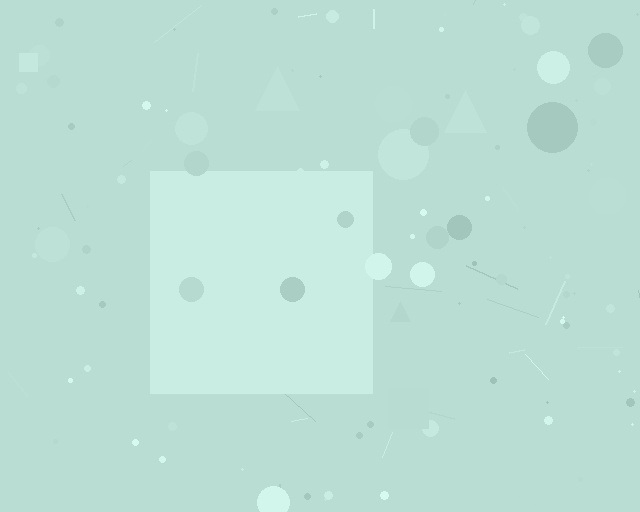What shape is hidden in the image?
A square is hidden in the image.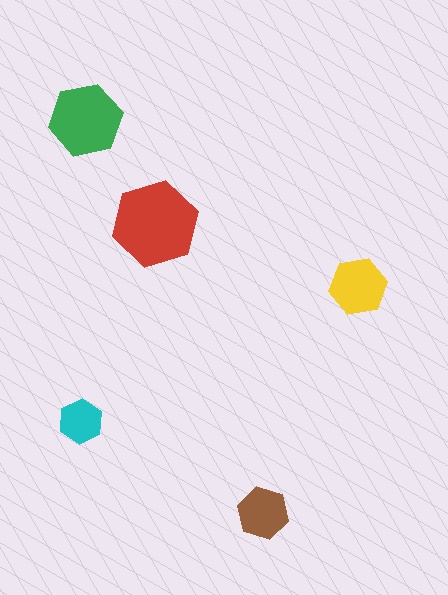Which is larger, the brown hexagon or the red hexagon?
The red one.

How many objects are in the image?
There are 5 objects in the image.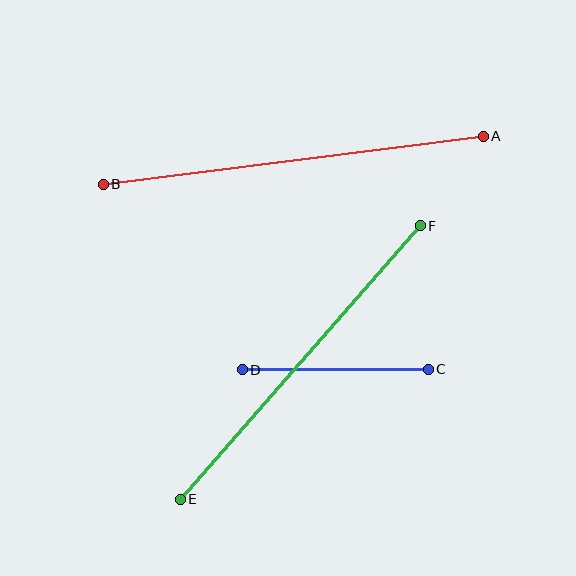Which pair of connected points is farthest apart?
Points A and B are farthest apart.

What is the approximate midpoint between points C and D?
The midpoint is at approximately (335, 370) pixels.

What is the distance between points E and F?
The distance is approximately 364 pixels.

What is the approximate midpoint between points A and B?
The midpoint is at approximately (293, 160) pixels.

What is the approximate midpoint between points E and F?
The midpoint is at approximately (300, 362) pixels.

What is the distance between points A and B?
The distance is approximately 383 pixels.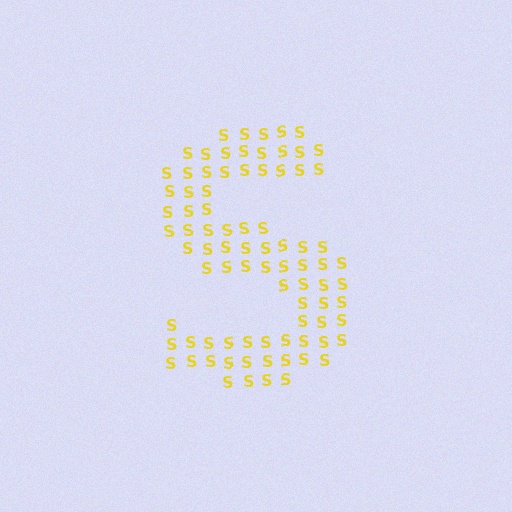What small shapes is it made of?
It is made of small letter S's.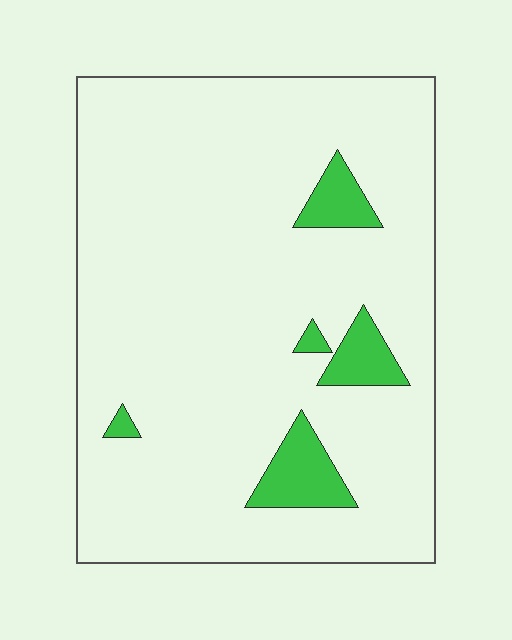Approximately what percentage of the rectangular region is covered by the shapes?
Approximately 10%.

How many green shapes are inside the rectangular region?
5.